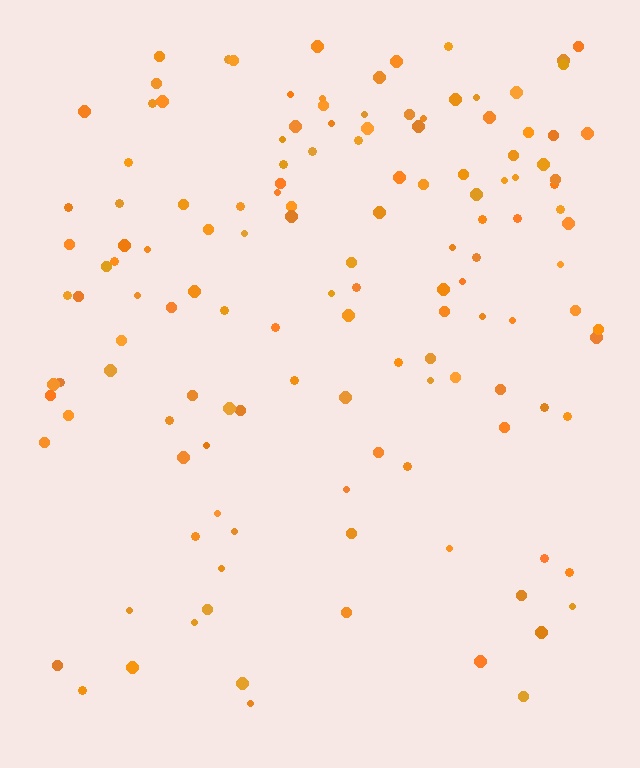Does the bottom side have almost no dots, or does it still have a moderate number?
Still a moderate number, just noticeably fewer than the top.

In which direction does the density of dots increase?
From bottom to top, with the top side densest.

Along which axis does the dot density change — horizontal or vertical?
Vertical.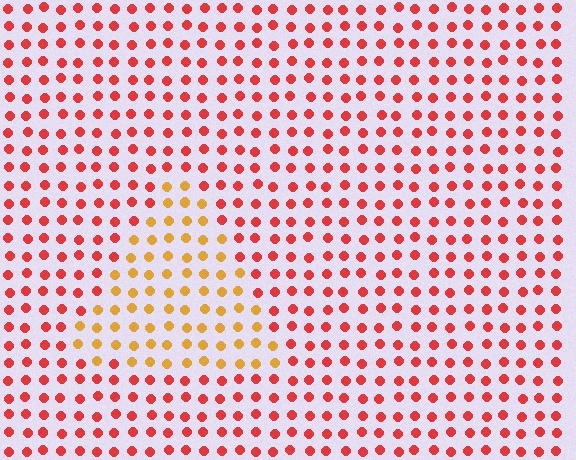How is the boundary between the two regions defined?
The boundary is defined purely by a slight shift in hue (about 41 degrees). Spacing, size, and orientation are identical on both sides.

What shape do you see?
I see a triangle.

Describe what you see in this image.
The image is filled with small red elements in a uniform arrangement. A triangle-shaped region is visible where the elements are tinted to a slightly different hue, forming a subtle color boundary.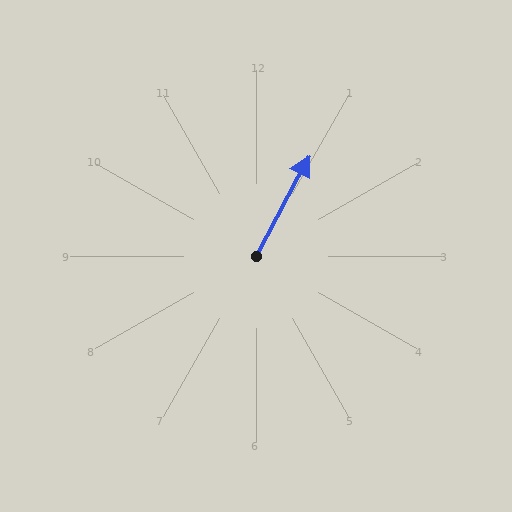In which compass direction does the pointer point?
Northeast.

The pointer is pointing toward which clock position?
Roughly 1 o'clock.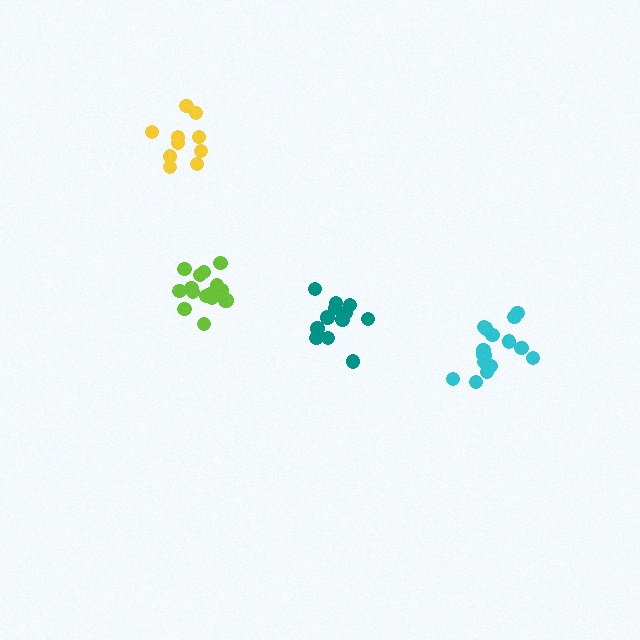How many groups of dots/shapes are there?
There are 4 groups.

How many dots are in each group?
Group 1: 13 dots, Group 2: 10 dots, Group 3: 16 dots, Group 4: 16 dots (55 total).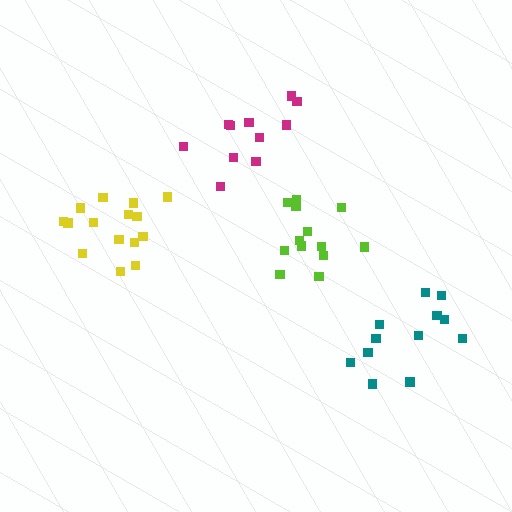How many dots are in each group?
Group 1: 13 dots, Group 2: 12 dots, Group 3: 11 dots, Group 4: 15 dots (51 total).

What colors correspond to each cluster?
The clusters are colored: lime, teal, magenta, yellow.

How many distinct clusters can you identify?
There are 4 distinct clusters.